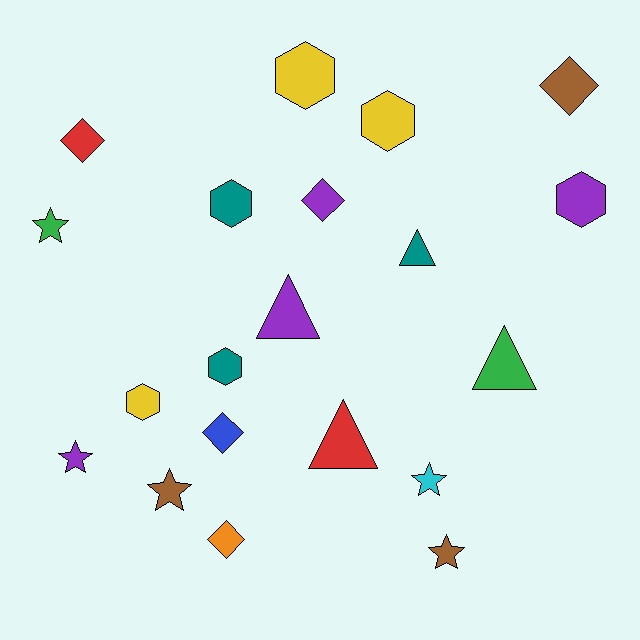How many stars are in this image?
There are 5 stars.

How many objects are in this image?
There are 20 objects.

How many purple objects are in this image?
There are 4 purple objects.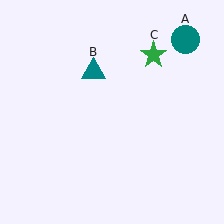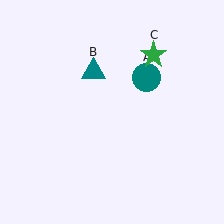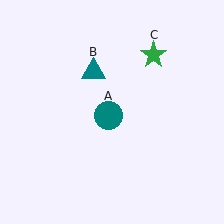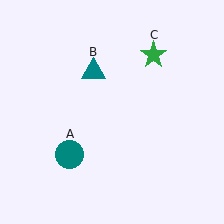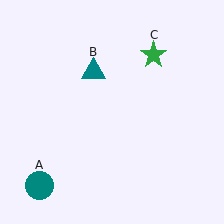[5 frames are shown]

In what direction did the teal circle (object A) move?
The teal circle (object A) moved down and to the left.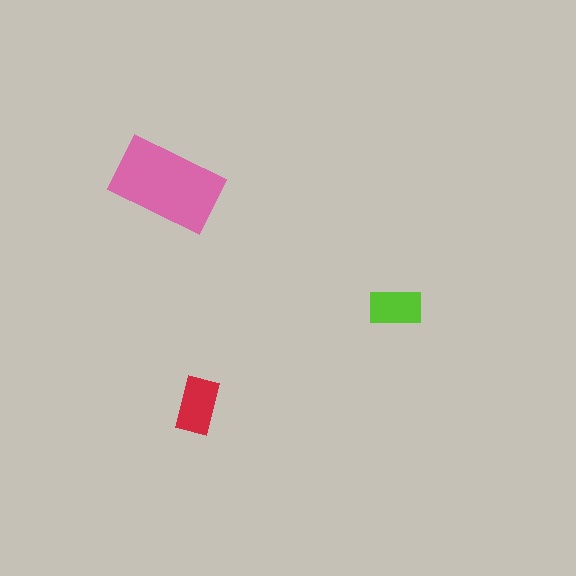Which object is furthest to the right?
The lime rectangle is rightmost.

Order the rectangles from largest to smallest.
the pink one, the red one, the lime one.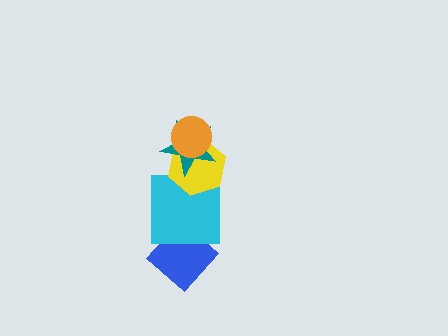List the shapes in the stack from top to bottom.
From top to bottom: the orange circle, the teal star, the yellow hexagon, the cyan square, the blue diamond.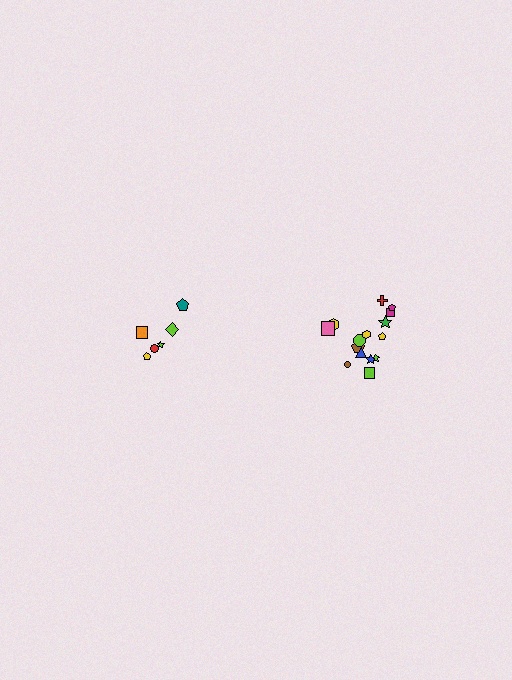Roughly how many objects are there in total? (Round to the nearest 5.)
Roughly 20 objects in total.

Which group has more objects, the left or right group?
The right group.